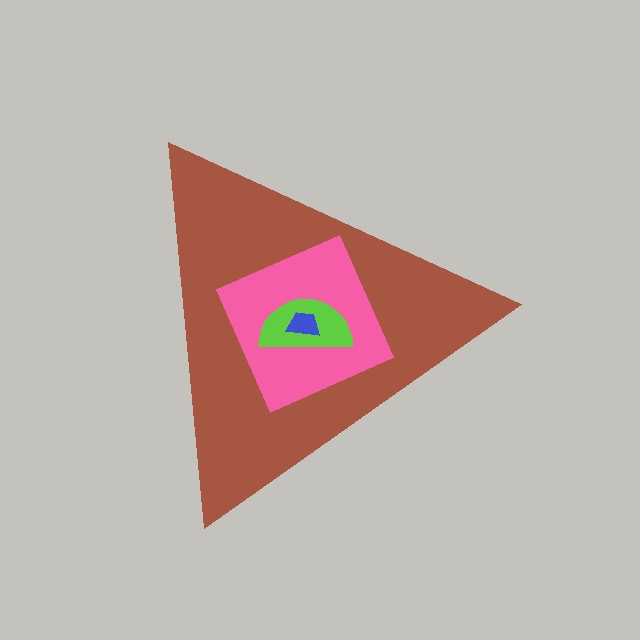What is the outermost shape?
The brown triangle.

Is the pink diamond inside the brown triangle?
Yes.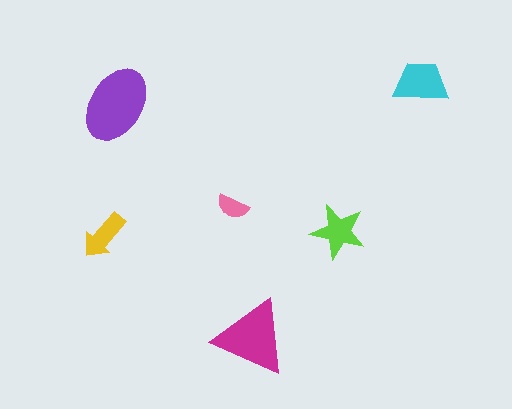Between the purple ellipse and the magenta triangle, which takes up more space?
The purple ellipse.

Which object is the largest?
The purple ellipse.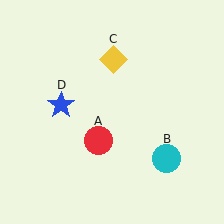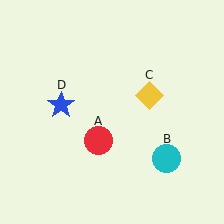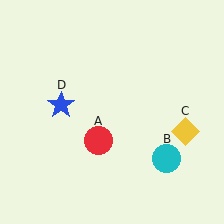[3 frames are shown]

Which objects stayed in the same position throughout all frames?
Red circle (object A) and cyan circle (object B) and blue star (object D) remained stationary.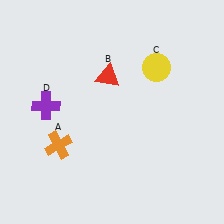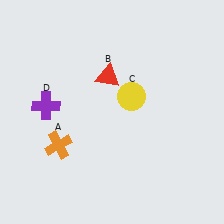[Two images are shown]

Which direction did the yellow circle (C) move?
The yellow circle (C) moved down.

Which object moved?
The yellow circle (C) moved down.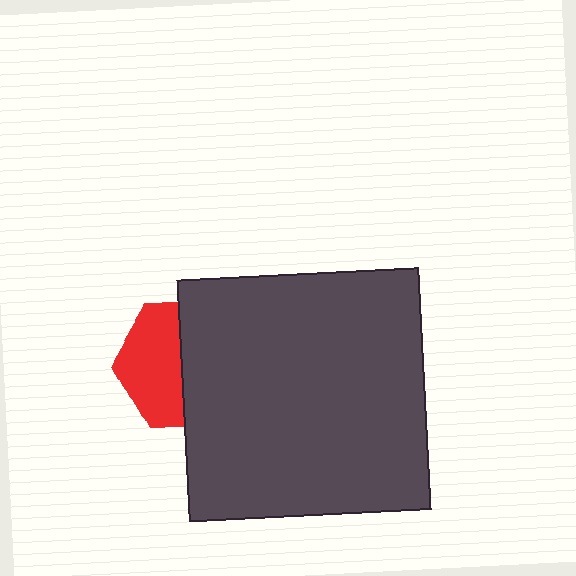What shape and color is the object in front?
The object in front is a dark gray square.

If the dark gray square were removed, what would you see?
You would see the complete red hexagon.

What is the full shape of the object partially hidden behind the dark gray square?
The partially hidden object is a red hexagon.